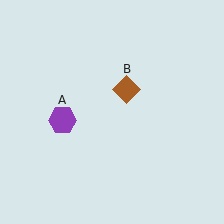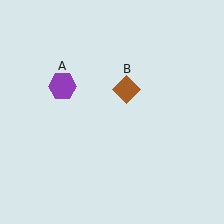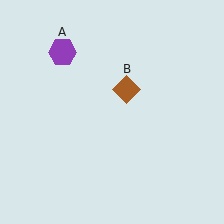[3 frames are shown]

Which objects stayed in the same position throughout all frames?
Brown diamond (object B) remained stationary.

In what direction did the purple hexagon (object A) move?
The purple hexagon (object A) moved up.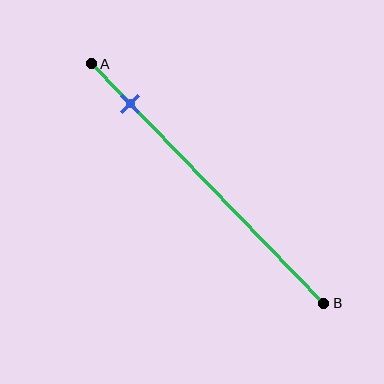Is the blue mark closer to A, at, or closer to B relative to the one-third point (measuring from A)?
The blue mark is closer to point A than the one-third point of segment AB.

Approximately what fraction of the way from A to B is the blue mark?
The blue mark is approximately 15% of the way from A to B.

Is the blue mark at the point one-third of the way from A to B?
No, the mark is at about 15% from A, not at the 33% one-third point.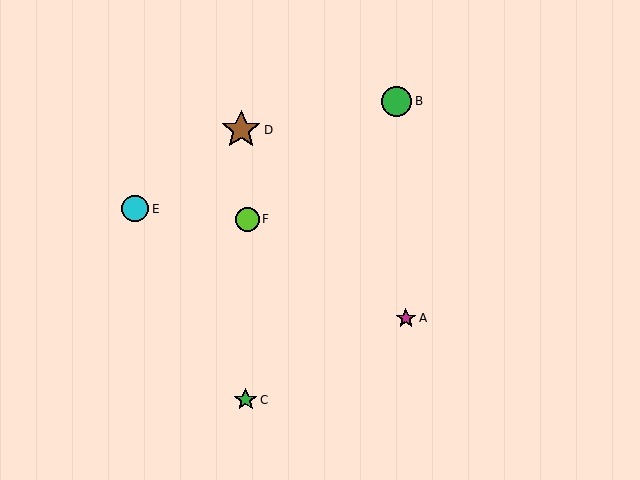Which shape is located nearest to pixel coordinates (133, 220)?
The cyan circle (labeled E) at (135, 209) is nearest to that location.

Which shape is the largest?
The brown star (labeled D) is the largest.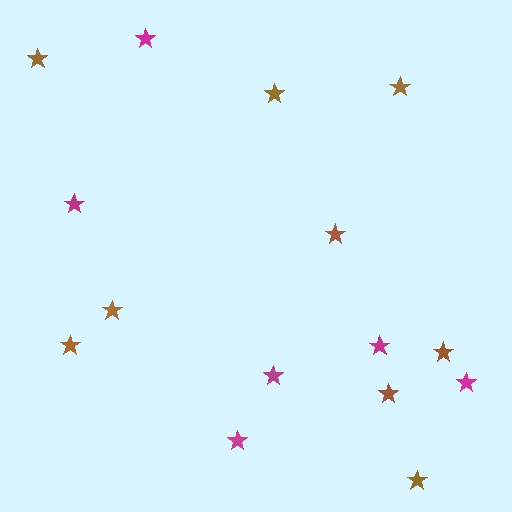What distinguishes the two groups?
There are 2 groups: one group of magenta stars (6) and one group of brown stars (9).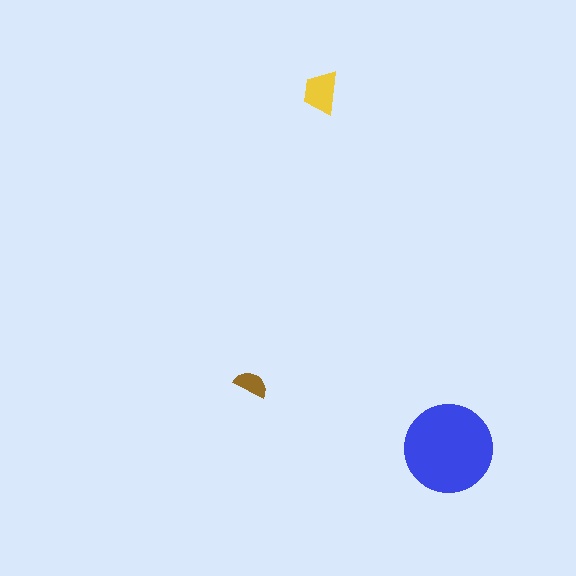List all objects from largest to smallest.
The blue circle, the yellow trapezoid, the brown semicircle.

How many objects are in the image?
There are 3 objects in the image.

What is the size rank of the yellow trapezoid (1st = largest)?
2nd.